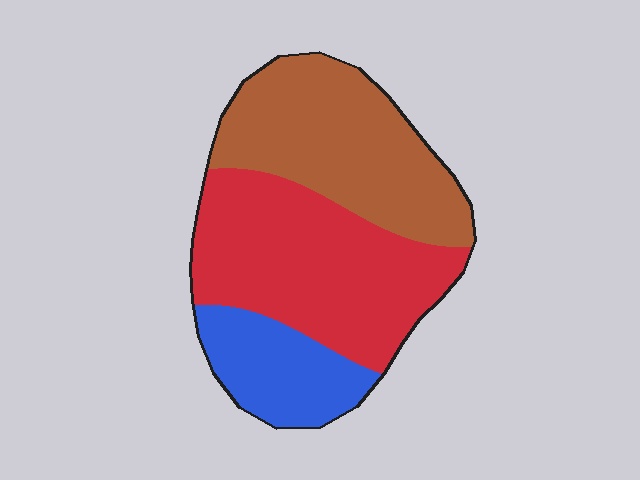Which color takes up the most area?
Red, at roughly 45%.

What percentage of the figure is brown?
Brown covers roughly 40% of the figure.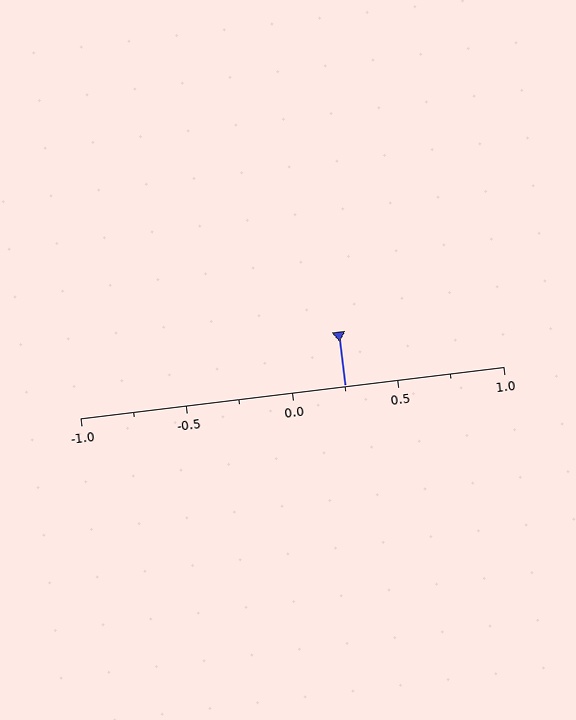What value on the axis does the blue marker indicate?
The marker indicates approximately 0.25.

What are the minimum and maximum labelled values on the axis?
The axis runs from -1.0 to 1.0.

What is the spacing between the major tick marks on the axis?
The major ticks are spaced 0.5 apart.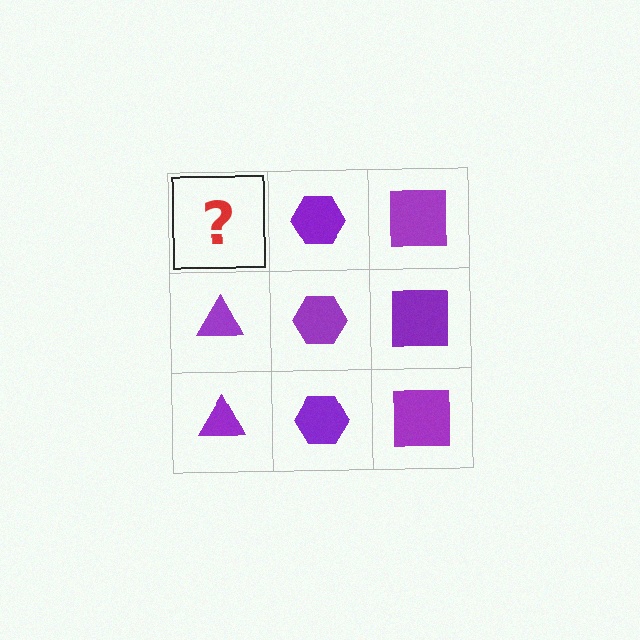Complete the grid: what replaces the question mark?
The question mark should be replaced with a purple triangle.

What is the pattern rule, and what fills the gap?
The rule is that each column has a consistent shape. The gap should be filled with a purple triangle.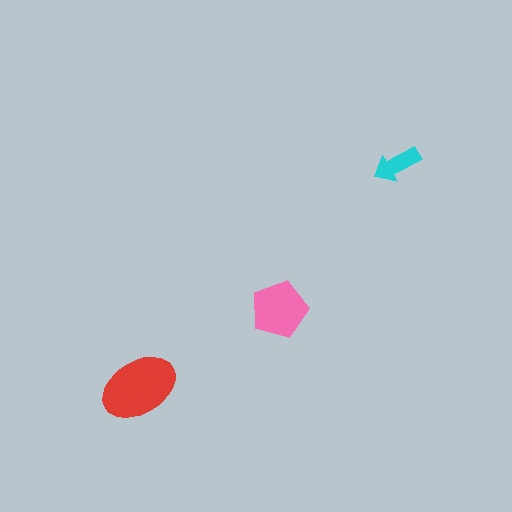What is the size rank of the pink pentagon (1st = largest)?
2nd.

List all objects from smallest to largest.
The cyan arrow, the pink pentagon, the red ellipse.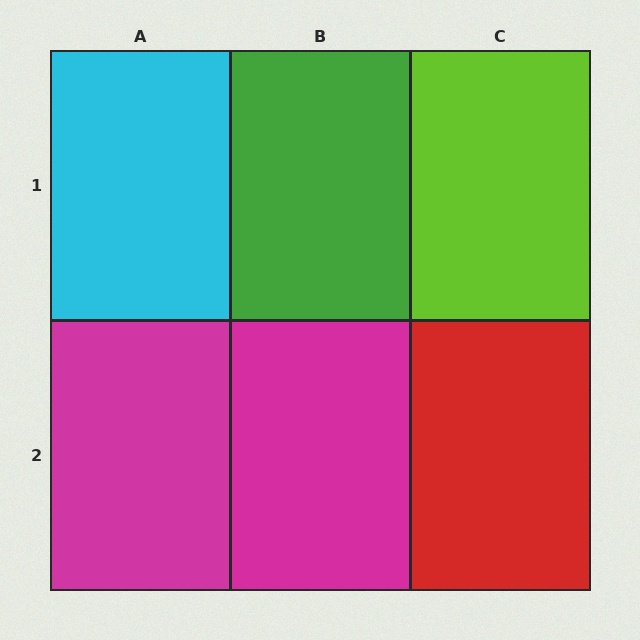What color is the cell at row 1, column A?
Cyan.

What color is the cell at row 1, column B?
Green.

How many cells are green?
1 cell is green.